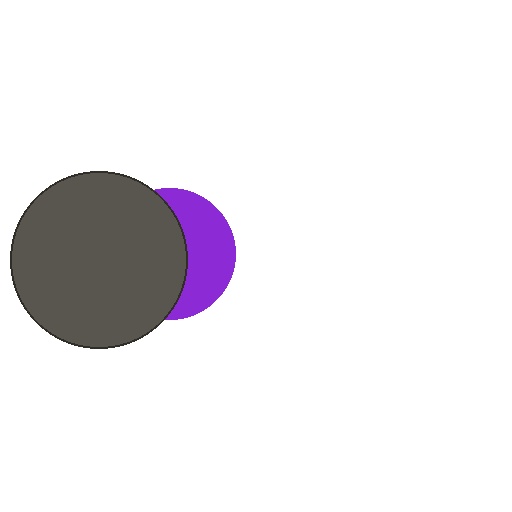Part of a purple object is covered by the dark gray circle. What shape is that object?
It is a circle.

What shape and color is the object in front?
The object in front is a dark gray circle.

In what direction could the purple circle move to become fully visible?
The purple circle could move right. That would shift it out from behind the dark gray circle entirely.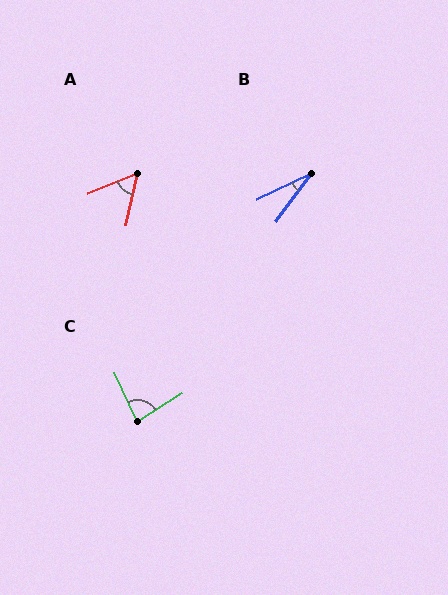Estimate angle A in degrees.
Approximately 55 degrees.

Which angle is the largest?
C, at approximately 83 degrees.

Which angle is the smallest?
B, at approximately 28 degrees.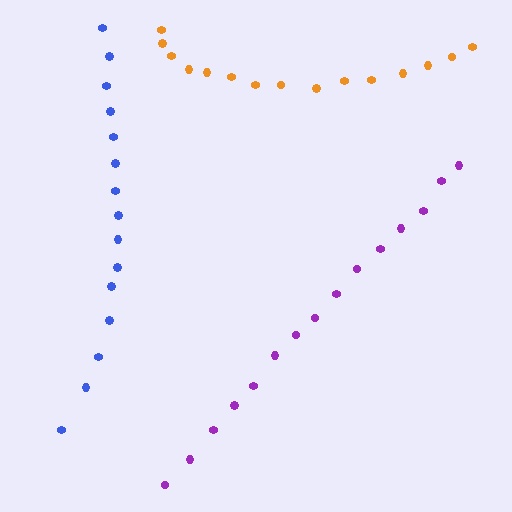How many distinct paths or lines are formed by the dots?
There are 3 distinct paths.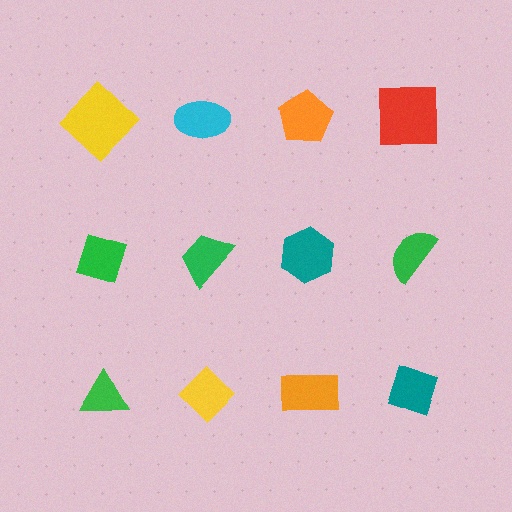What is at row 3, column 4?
A teal diamond.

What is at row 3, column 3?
An orange rectangle.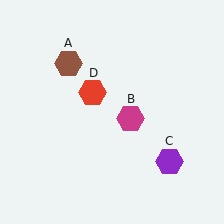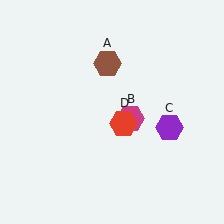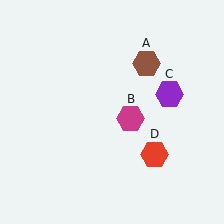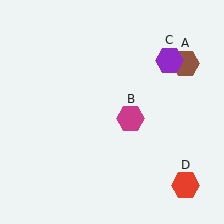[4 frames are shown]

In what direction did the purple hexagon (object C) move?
The purple hexagon (object C) moved up.